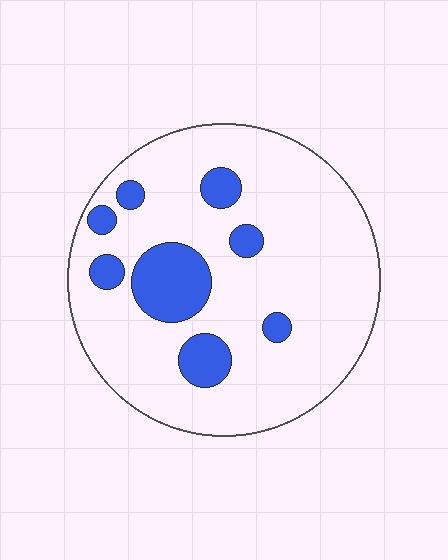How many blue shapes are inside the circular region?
8.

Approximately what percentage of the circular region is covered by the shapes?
Approximately 15%.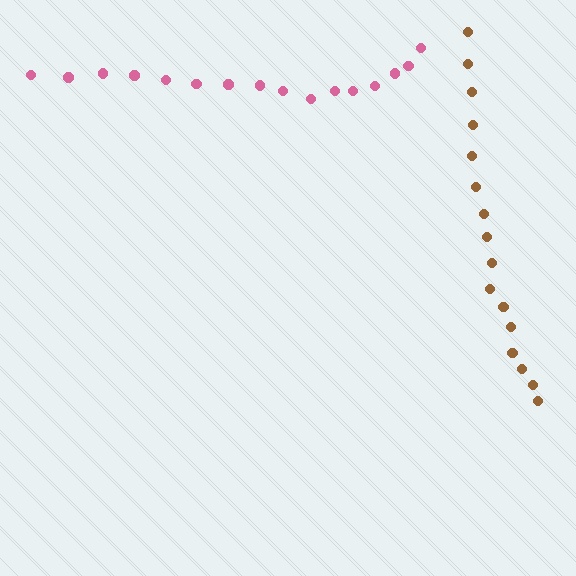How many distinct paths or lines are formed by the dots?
There are 2 distinct paths.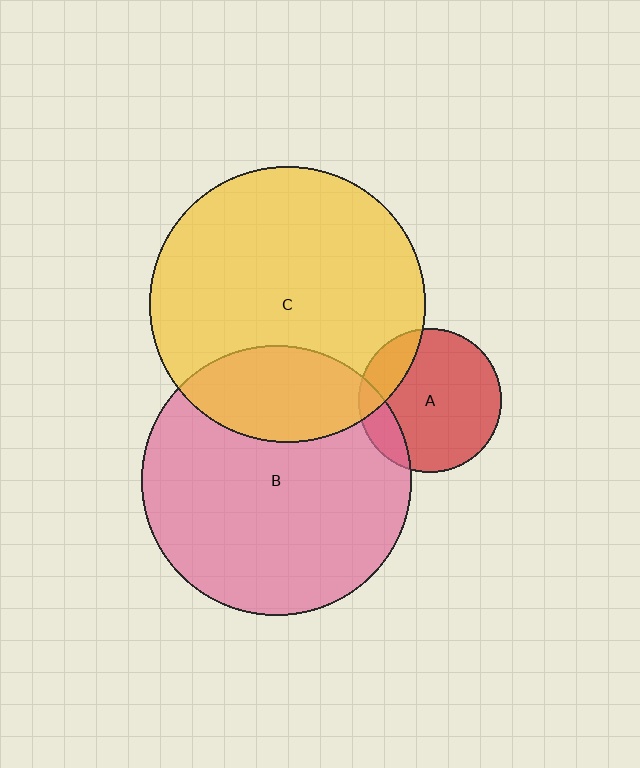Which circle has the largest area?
Circle C (yellow).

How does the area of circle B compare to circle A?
Approximately 3.5 times.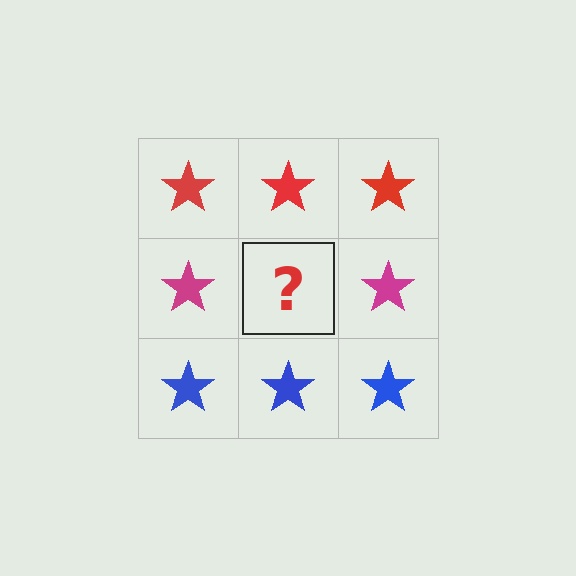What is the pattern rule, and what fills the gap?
The rule is that each row has a consistent color. The gap should be filled with a magenta star.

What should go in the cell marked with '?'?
The missing cell should contain a magenta star.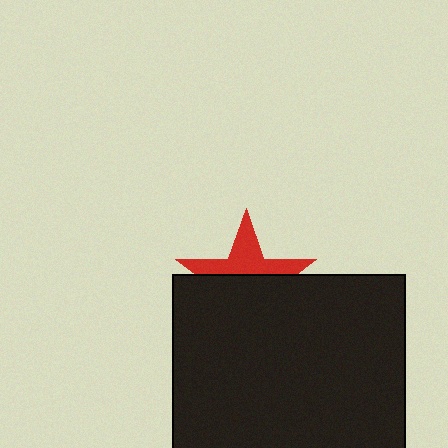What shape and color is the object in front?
The object in front is a black square.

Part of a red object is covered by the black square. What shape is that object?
It is a star.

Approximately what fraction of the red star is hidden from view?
Roughly 59% of the red star is hidden behind the black square.